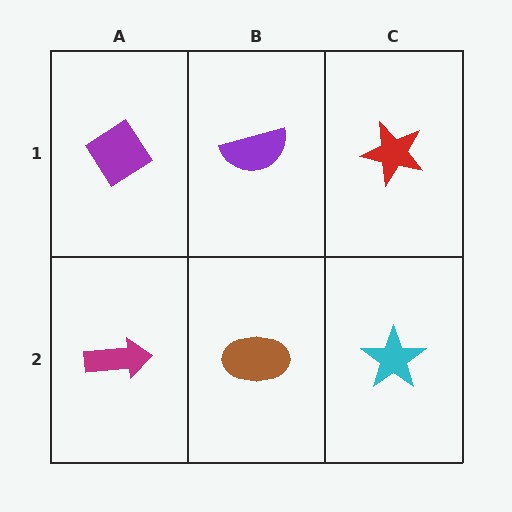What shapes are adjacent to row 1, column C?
A cyan star (row 2, column C), a purple semicircle (row 1, column B).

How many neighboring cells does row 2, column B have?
3.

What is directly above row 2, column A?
A purple diamond.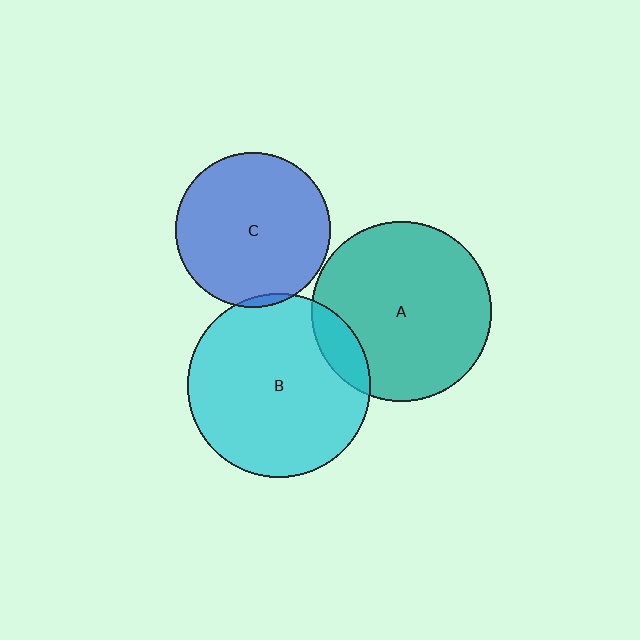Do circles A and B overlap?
Yes.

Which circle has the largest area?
Circle B (cyan).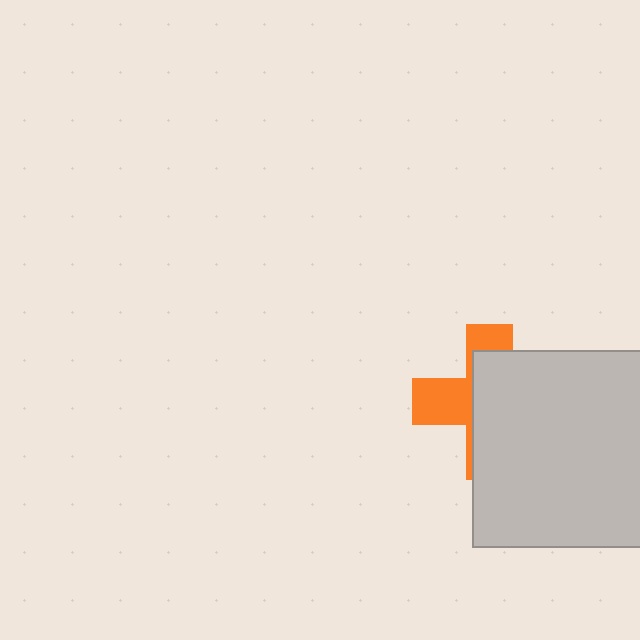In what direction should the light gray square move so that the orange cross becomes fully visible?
The light gray square should move right. That is the shortest direction to clear the overlap and leave the orange cross fully visible.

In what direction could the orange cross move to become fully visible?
The orange cross could move left. That would shift it out from behind the light gray square entirely.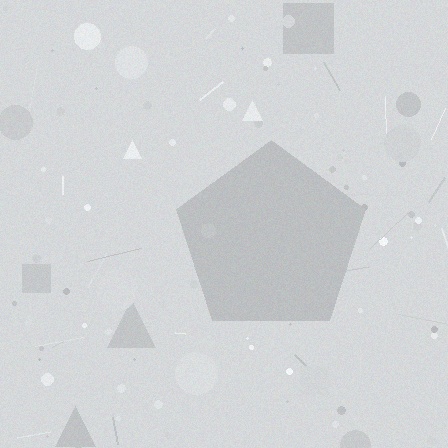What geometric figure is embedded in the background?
A pentagon is embedded in the background.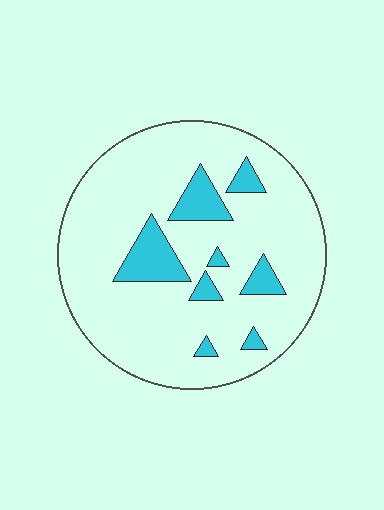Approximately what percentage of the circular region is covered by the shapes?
Approximately 15%.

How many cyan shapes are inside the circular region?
8.